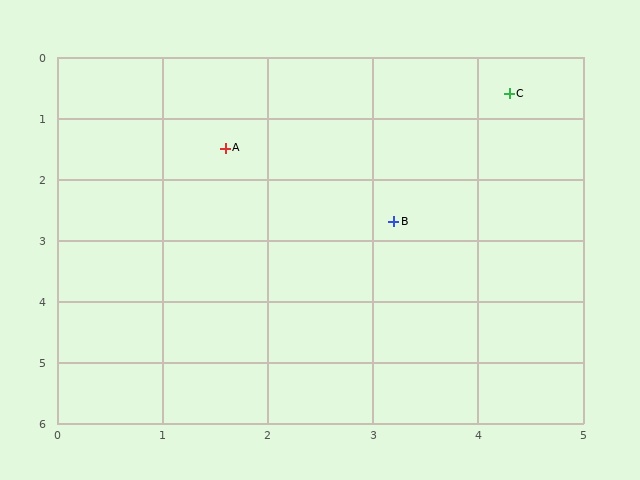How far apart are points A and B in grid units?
Points A and B are about 2.0 grid units apart.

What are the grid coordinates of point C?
Point C is at approximately (4.3, 0.6).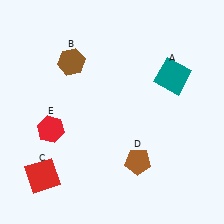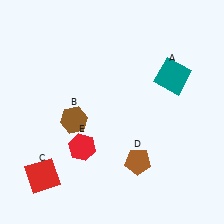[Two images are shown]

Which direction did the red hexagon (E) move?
The red hexagon (E) moved right.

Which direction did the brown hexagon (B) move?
The brown hexagon (B) moved down.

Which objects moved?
The objects that moved are: the brown hexagon (B), the red hexagon (E).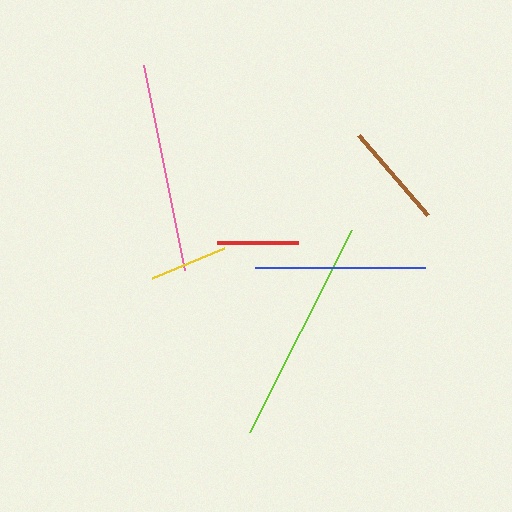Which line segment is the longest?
The lime line is the longest at approximately 227 pixels.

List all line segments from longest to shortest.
From longest to shortest: lime, pink, blue, brown, red, yellow.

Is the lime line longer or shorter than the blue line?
The lime line is longer than the blue line.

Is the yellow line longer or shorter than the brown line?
The brown line is longer than the yellow line.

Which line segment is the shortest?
The yellow line is the shortest at approximately 77 pixels.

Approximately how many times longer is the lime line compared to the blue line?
The lime line is approximately 1.3 times the length of the blue line.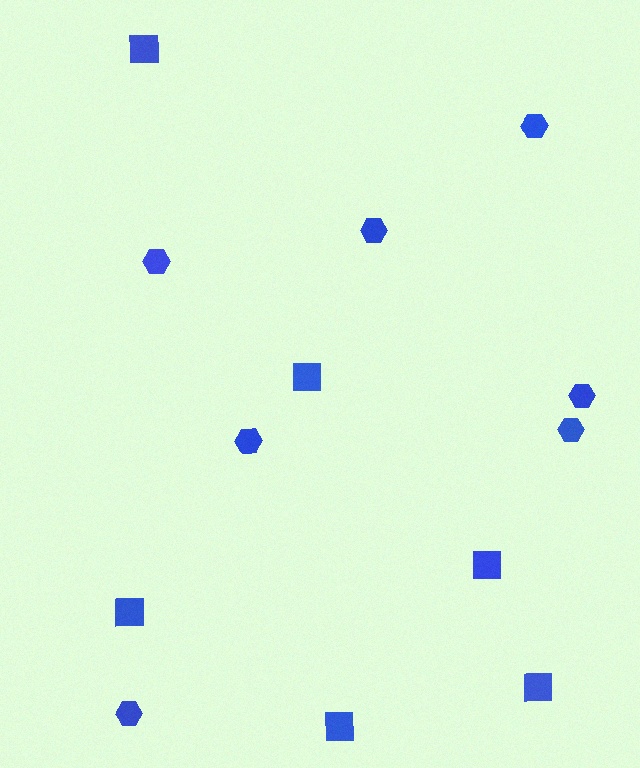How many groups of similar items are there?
There are 2 groups: one group of hexagons (7) and one group of squares (6).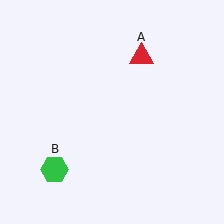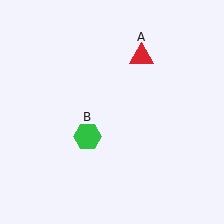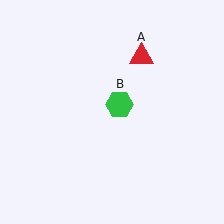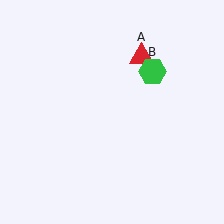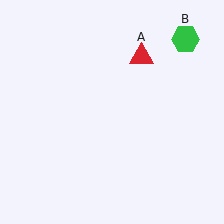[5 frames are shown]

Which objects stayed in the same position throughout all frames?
Red triangle (object A) remained stationary.